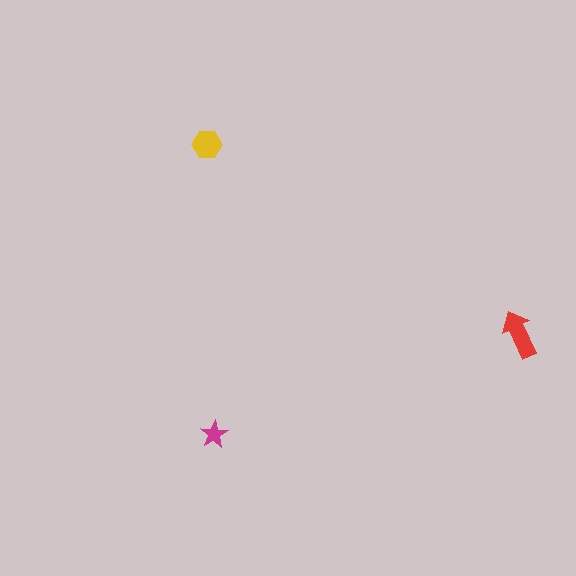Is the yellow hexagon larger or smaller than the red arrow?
Smaller.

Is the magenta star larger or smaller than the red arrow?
Smaller.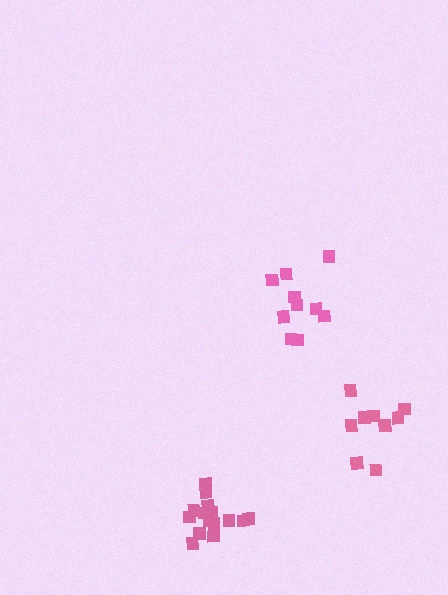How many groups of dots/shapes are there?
There are 3 groups.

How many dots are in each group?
Group 1: 9 dots, Group 2: 10 dots, Group 3: 15 dots (34 total).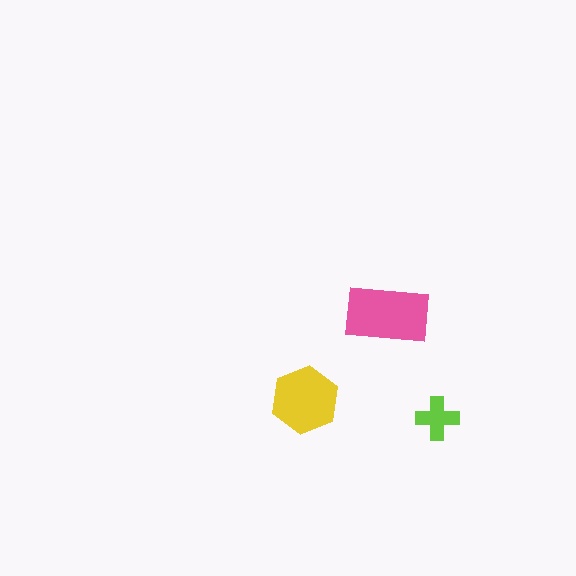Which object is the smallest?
The lime cross.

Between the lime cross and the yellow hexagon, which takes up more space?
The yellow hexagon.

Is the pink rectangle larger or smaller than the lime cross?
Larger.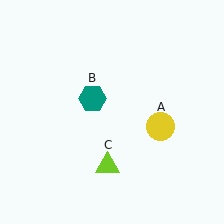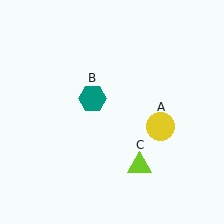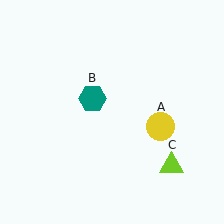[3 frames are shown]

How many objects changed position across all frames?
1 object changed position: lime triangle (object C).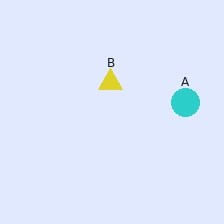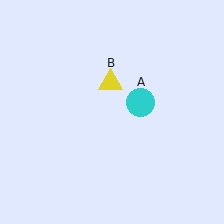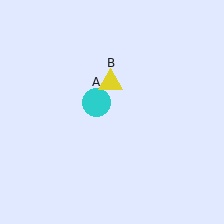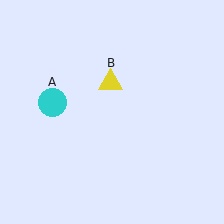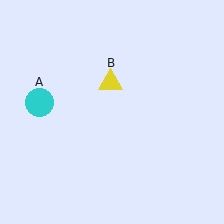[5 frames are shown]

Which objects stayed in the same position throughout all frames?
Yellow triangle (object B) remained stationary.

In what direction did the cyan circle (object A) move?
The cyan circle (object A) moved left.